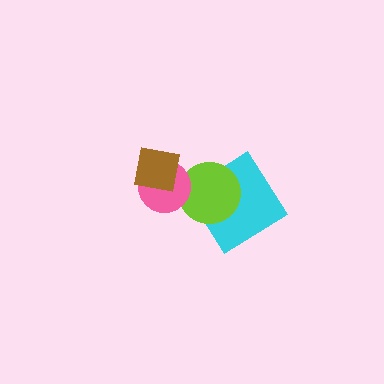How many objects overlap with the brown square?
1 object overlaps with the brown square.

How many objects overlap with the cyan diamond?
1 object overlaps with the cyan diamond.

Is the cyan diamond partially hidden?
Yes, it is partially covered by another shape.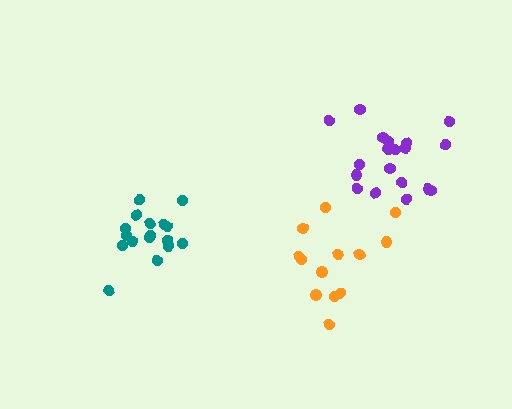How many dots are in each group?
Group 1: 17 dots, Group 2: 19 dots, Group 3: 13 dots (49 total).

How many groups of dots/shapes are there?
There are 3 groups.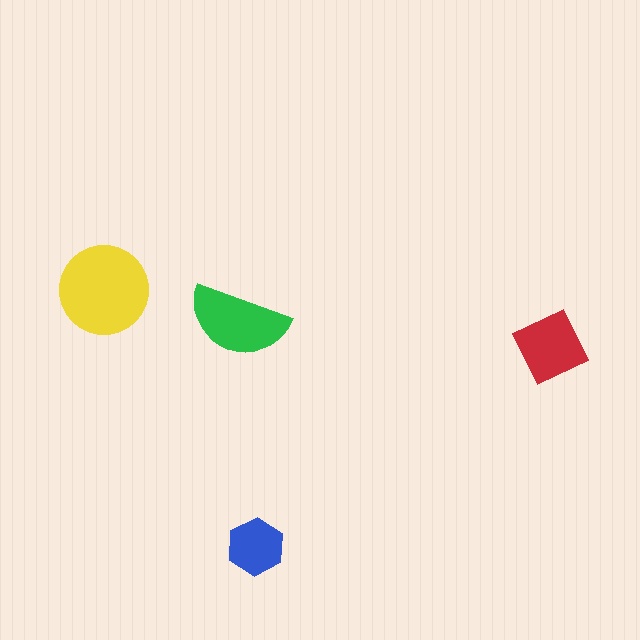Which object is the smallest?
The blue hexagon.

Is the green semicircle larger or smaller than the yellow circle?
Smaller.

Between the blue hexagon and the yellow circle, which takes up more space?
The yellow circle.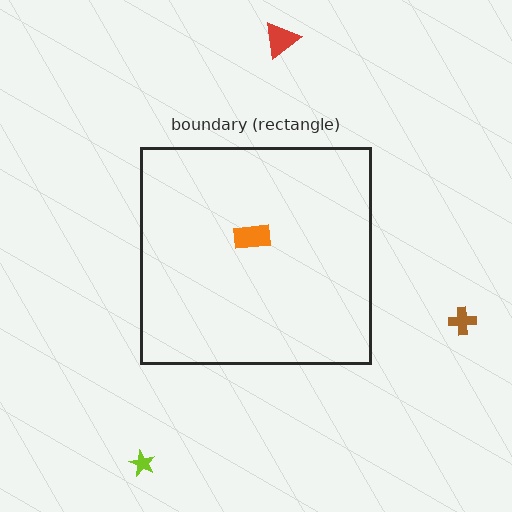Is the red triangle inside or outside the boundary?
Outside.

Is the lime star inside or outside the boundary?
Outside.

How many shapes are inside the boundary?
1 inside, 3 outside.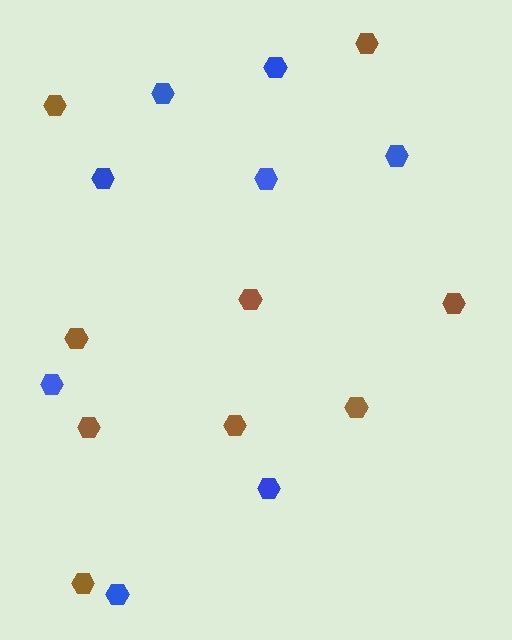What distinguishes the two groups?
There are 2 groups: one group of brown hexagons (9) and one group of blue hexagons (8).